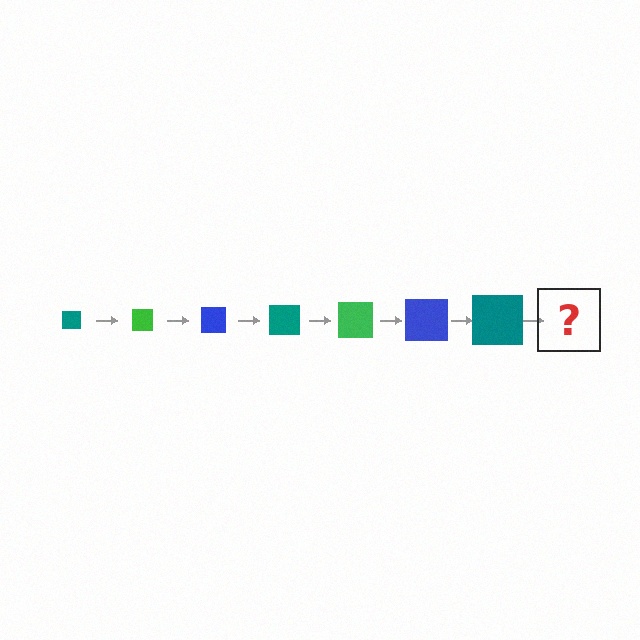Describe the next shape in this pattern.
It should be a green square, larger than the previous one.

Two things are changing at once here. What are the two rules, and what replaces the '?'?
The two rules are that the square grows larger each step and the color cycles through teal, green, and blue. The '?' should be a green square, larger than the previous one.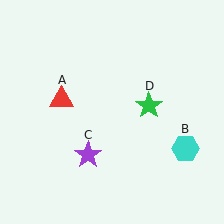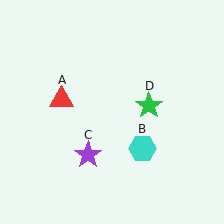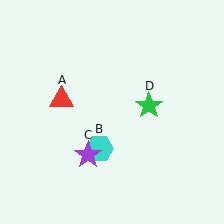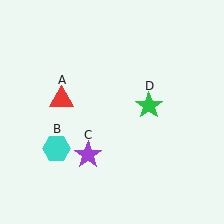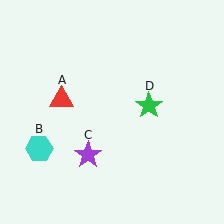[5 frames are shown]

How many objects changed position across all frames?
1 object changed position: cyan hexagon (object B).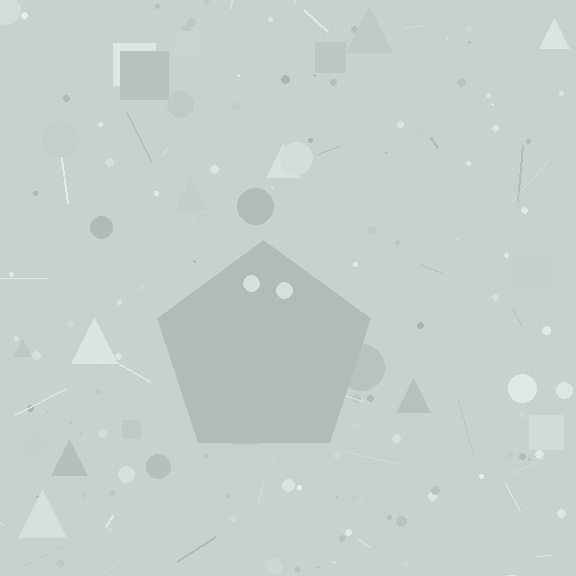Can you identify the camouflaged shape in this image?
The camouflaged shape is a pentagon.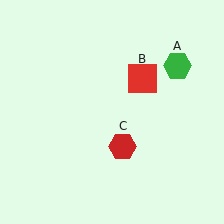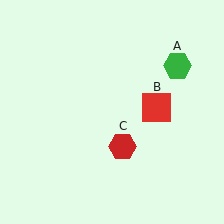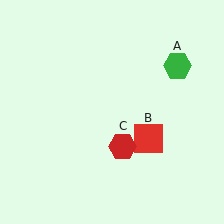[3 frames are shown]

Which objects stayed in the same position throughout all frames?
Green hexagon (object A) and red hexagon (object C) remained stationary.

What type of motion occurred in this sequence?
The red square (object B) rotated clockwise around the center of the scene.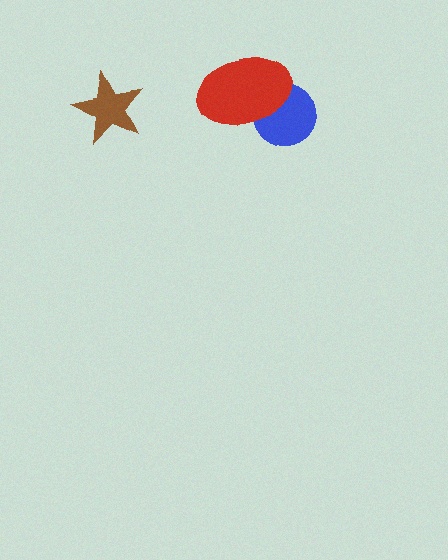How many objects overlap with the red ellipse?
1 object overlaps with the red ellipse.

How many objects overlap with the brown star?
0 objects overlap with the brown star.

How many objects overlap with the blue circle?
1 object overlaps with the blue circle.